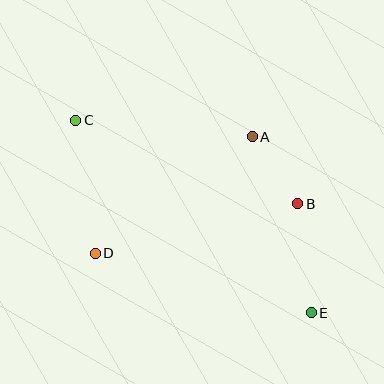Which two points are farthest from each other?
Points C and E are farthest from each other.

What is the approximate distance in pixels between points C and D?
The distance between C and D is approximately 135 pixels.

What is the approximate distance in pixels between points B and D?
The distance between B and D is approximately 209 pixels.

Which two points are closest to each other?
Points A and B are closest to each other.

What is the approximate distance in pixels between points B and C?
The distance between B and C is approximately 237 pixels.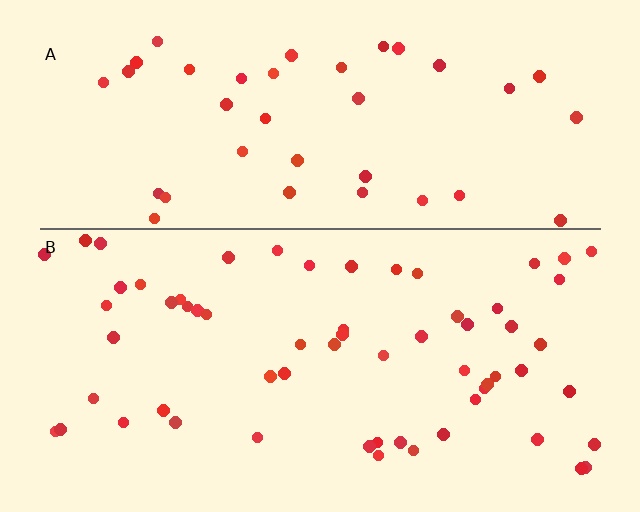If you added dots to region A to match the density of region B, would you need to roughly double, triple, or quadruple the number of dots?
Approximately double.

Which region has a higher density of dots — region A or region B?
B (the bottom).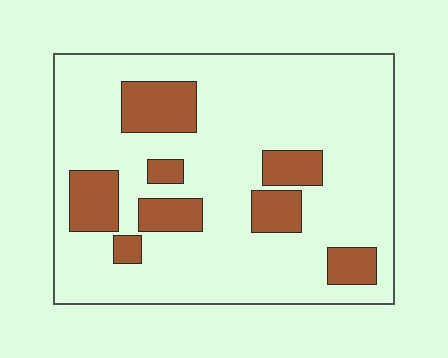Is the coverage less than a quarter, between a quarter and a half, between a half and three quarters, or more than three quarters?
Less than a quarter.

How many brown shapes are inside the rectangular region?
8.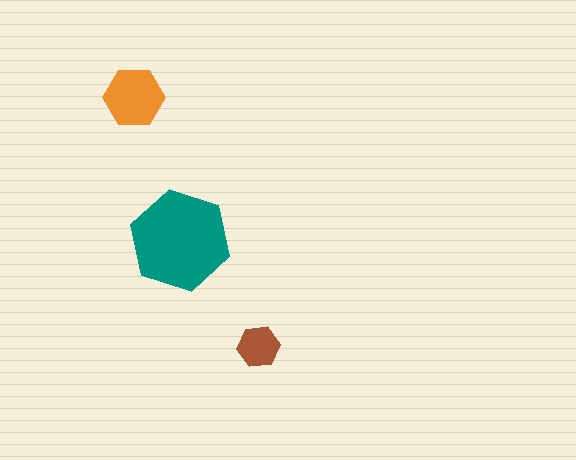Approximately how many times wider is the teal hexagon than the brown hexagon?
About 2.5 times wider.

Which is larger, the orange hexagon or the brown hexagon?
The orange one.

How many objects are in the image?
There are 3 objects in the image.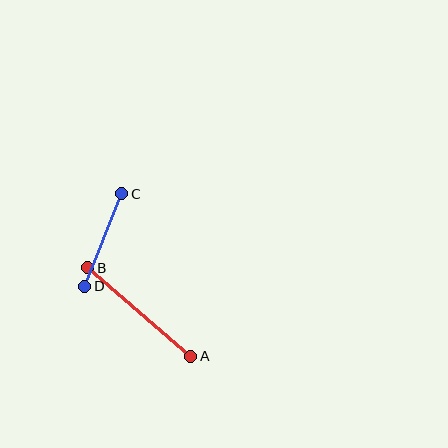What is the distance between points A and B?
The distance is approximately 135 pixels.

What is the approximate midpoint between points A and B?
The midpoint is at approximately (139, 312) pixels.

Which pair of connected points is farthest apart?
Points A and B are farthest apart.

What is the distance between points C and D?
The distance is approximately 100 pixels.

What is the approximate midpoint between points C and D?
The midpoint is at approximately (103, 240) pixels.